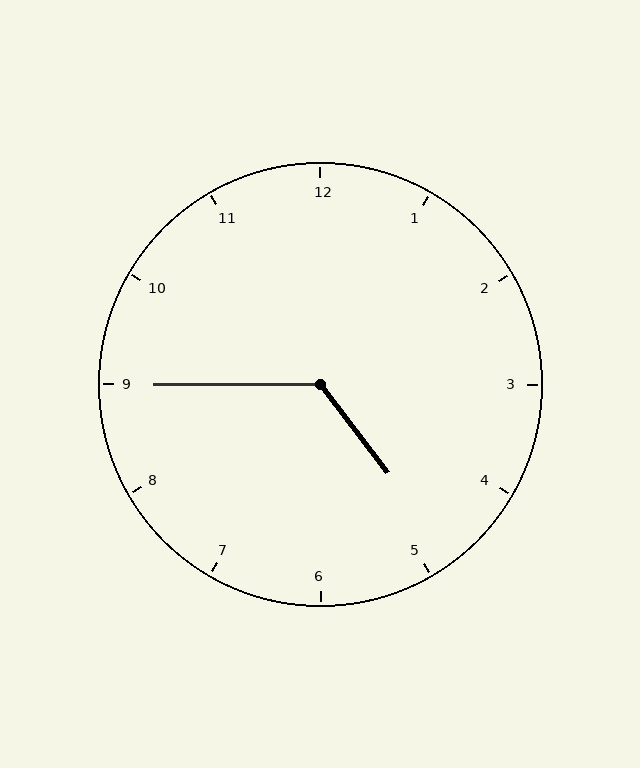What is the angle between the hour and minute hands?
Approximately 128 degrees.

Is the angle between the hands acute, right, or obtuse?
It is obtuse.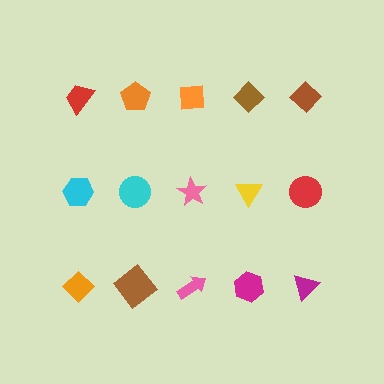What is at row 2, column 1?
A cyan hexagon.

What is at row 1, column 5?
A brown diamond.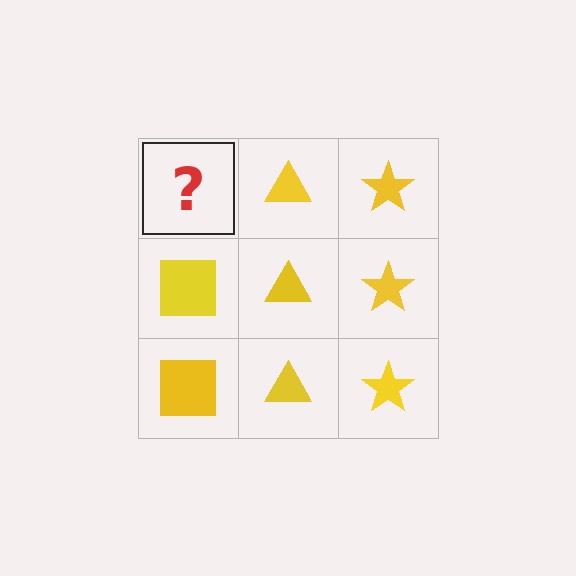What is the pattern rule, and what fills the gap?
The rule is that each column has a consistent shape. The gap should be filled with a yellow square.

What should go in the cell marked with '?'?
The missing cell should contain a yellow square.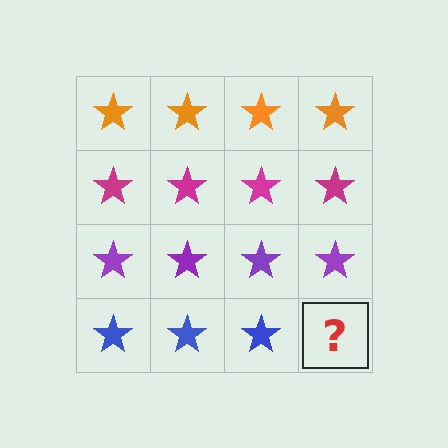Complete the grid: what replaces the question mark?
The question mark should be replaced with a blue star.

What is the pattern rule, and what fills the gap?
The rule is that each row has a consistent color. The gap should be filled with a blue star.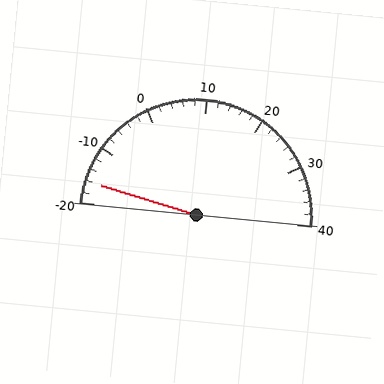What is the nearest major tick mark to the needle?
The nearest major tick mark is -20.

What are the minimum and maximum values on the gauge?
The gauge ranges from -20 to 40.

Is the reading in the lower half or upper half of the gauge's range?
The reading is in the lower half of the range (-20 to 40).